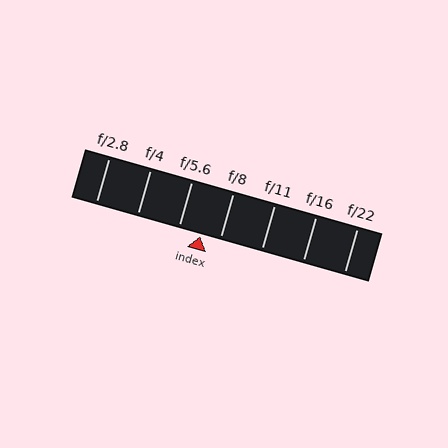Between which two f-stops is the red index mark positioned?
The index mark is between f/5.6 and f/8.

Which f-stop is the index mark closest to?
The index mark is closest to f/8.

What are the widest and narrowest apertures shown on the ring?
The widest aperture shown is f/2.8 and the narrowest is f/22.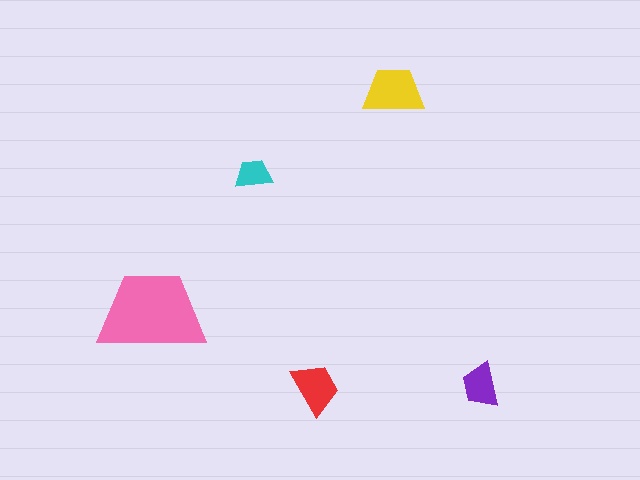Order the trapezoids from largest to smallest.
the pink one, the yellow one, the red one, the purple one, the cyan one.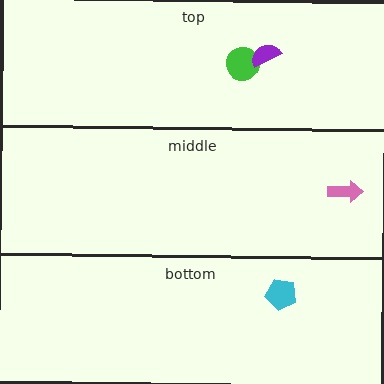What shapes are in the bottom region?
The cyan pentagon.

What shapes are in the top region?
The green circle, the purple semicircle.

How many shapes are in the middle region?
1.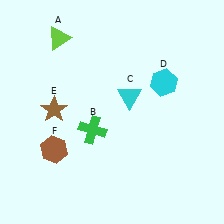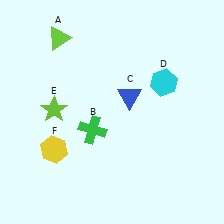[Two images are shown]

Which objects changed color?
C changed from cyan to blue. E changed from brown to lime. F changed from brown to yellow.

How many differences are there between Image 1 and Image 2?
There are 3 differences between the two images.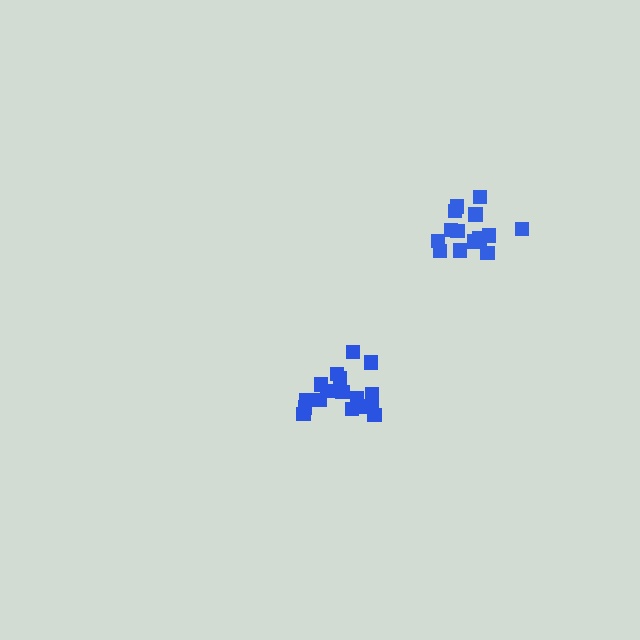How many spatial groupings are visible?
There are 2 spatial groupings.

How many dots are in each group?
Group 1: 17 dots, Group 2: 15 dots (32 total).